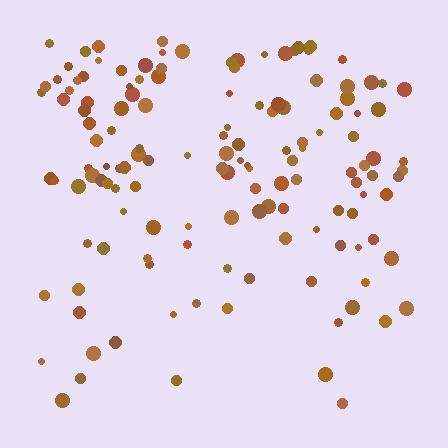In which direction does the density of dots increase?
From bottom to top, with the top side densest.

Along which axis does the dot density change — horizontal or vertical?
Vertical.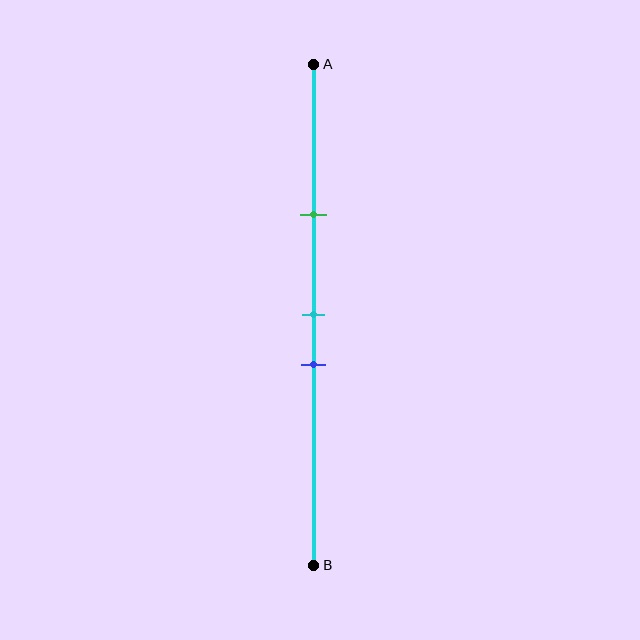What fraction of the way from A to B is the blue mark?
The blue mark is approximately 60% (0.6) of the way from A to B.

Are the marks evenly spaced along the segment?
No, the marks are not evenly spaced.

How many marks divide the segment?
There are 3 marks dividing the segment.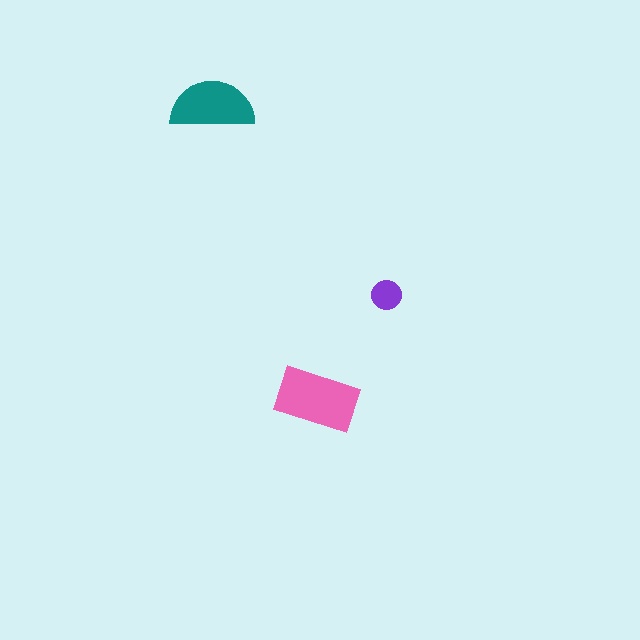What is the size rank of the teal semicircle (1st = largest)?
2nd.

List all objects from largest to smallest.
The pink rectangle, the teal semicircle, the purple circle.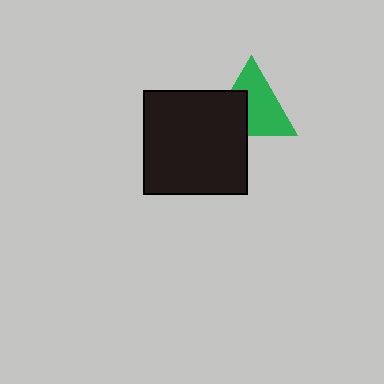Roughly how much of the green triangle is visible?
About half of it is visible (roughly 64%).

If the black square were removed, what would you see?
You would see the complete green triangle.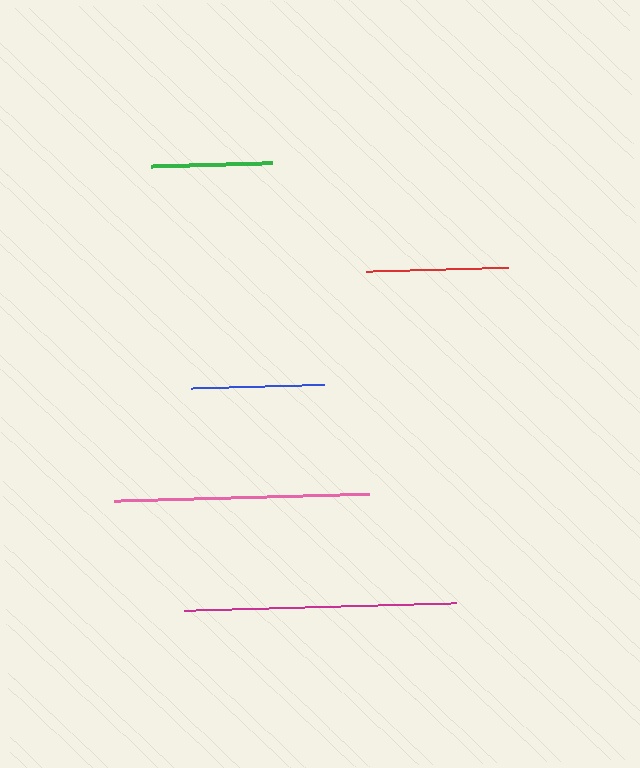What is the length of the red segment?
The red segment is approximately 142 pixels long.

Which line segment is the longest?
The magenta line is the longest at approximately 272 pixels.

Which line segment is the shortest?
The green line is the shortest at approximately 122 pixels.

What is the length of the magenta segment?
The magenta segment is approximately 272 pixels long.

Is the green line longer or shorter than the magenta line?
The magenta line is longer than the green line.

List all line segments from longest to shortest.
From longest to shortest: magenta, pink, red, blue, green.